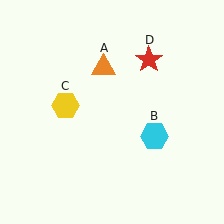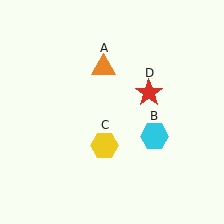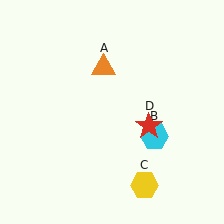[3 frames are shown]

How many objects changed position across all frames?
2 objects changed position: yellow hexagon (object C), red star (object D).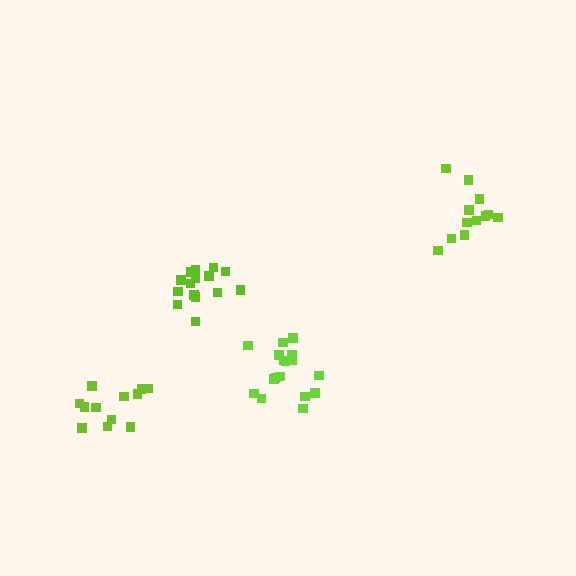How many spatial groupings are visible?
There are 4 spatial groupings.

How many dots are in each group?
Group 1: 17 dots, Group 2: 15 dots, Group 3: 12 dots, Group 4: 12 dots (56 total).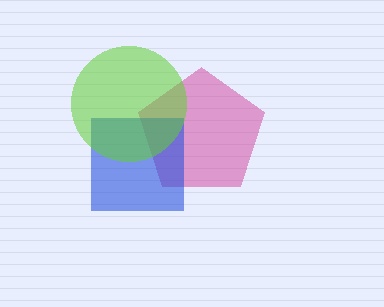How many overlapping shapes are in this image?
There are 3 overlapping shapes in the image.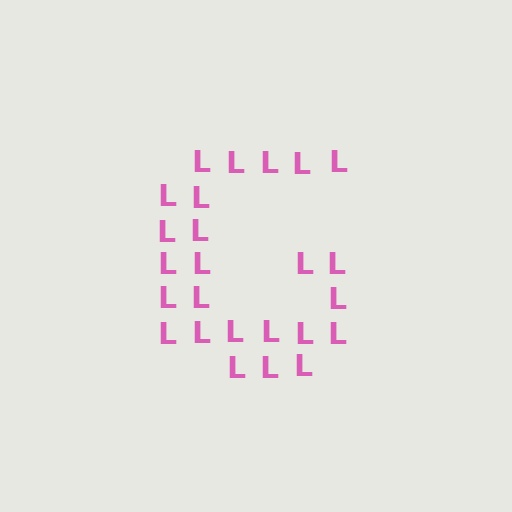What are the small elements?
The small elements are letter L's.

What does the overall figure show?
The overall figure shows the letter G.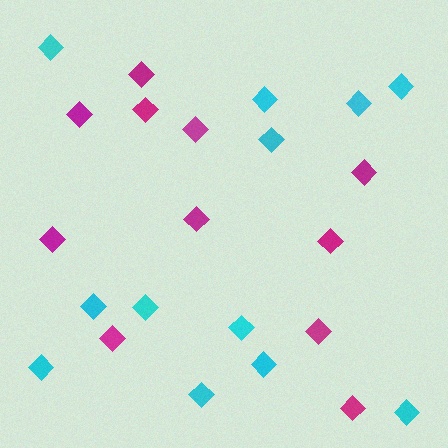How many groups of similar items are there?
There are 2 groups: one group of magenta diamonds (11) and one group of cyan diamonds (12).